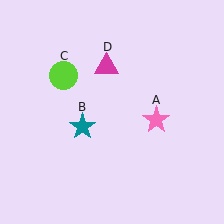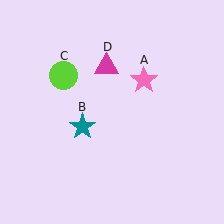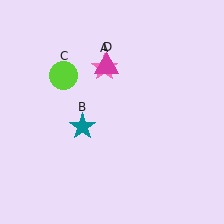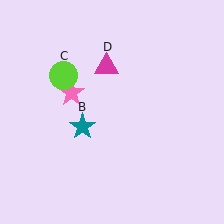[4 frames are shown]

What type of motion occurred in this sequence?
The pink star (object A) rotated counterclockwise around the center of the scene.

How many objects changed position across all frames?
1 object changed position: pink star (object A).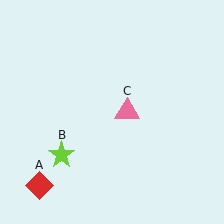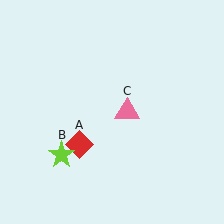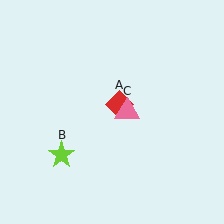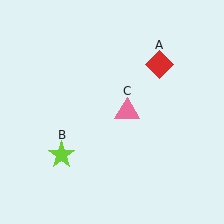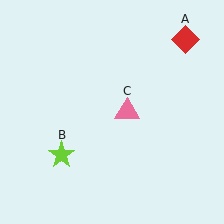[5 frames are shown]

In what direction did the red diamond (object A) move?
The red diamond (object A) moved up and to the right.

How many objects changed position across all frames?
1 object changed position: red diamond (object A).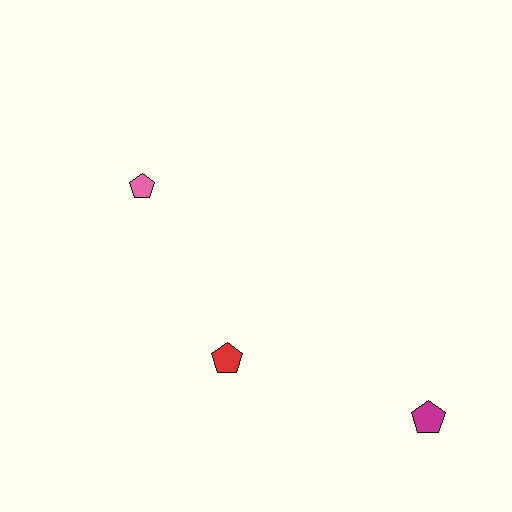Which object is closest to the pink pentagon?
The red pentagon is closest to the pink pentagon.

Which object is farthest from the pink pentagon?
The magenta pentagon is farthest from the pink pentagon.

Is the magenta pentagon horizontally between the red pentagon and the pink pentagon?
No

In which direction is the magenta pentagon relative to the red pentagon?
The magenta pentagon is to the right of the red pentagon.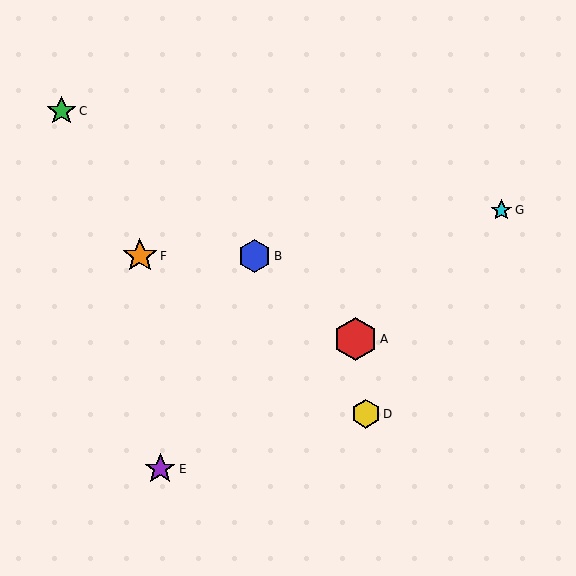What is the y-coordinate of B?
Object B is at y≈256.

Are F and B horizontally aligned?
Yes, both are at y≈256.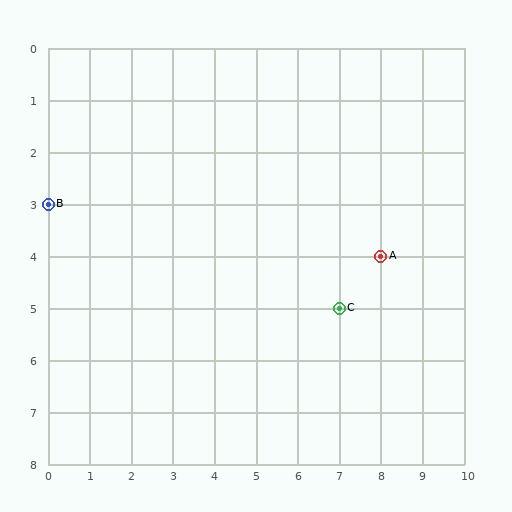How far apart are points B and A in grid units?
Points B and A are 8 columns and 1 row apart (about 8.1 grid units diagonally).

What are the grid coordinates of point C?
Point C is at grid coordinates (7, 5).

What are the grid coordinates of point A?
Point A is at grid coordinates (8, 4).